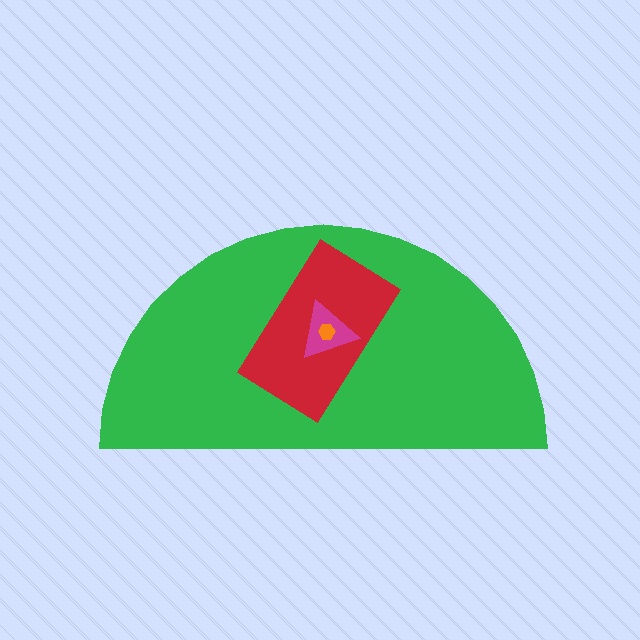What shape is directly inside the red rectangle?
The magenta triangle.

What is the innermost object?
The orange hexagon.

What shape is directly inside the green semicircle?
The red rectangle.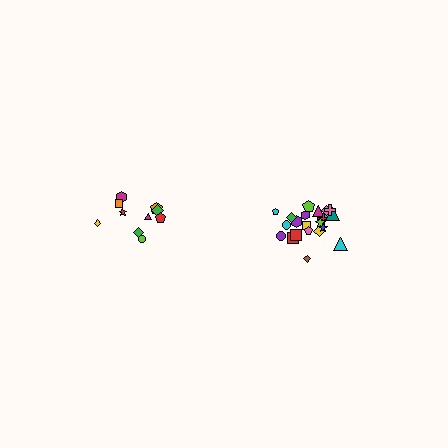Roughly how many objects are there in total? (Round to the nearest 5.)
Roughly 30 objects in total.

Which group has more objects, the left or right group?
The right group.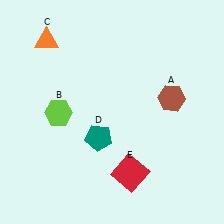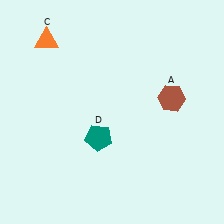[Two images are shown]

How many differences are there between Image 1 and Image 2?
There are 2 differences between the two images.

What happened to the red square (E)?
The red square (E) was removed in Image 2. It was in the bottom-right area of Image 1.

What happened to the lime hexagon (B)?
The lime hexagon (B) was removed in Image 2. It was in the bottom-left area of Image 1.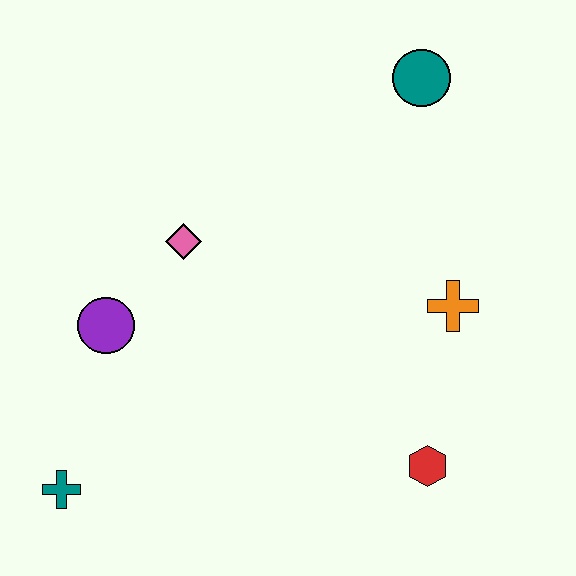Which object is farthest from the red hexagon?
The teal circle is farthest from the red hexagon.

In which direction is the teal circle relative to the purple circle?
The teal circle is to the right of the purple circle.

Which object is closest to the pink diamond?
The purple circle is closest to the pink diamond.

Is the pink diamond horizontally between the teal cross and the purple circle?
No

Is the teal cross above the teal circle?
No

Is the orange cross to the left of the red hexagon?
No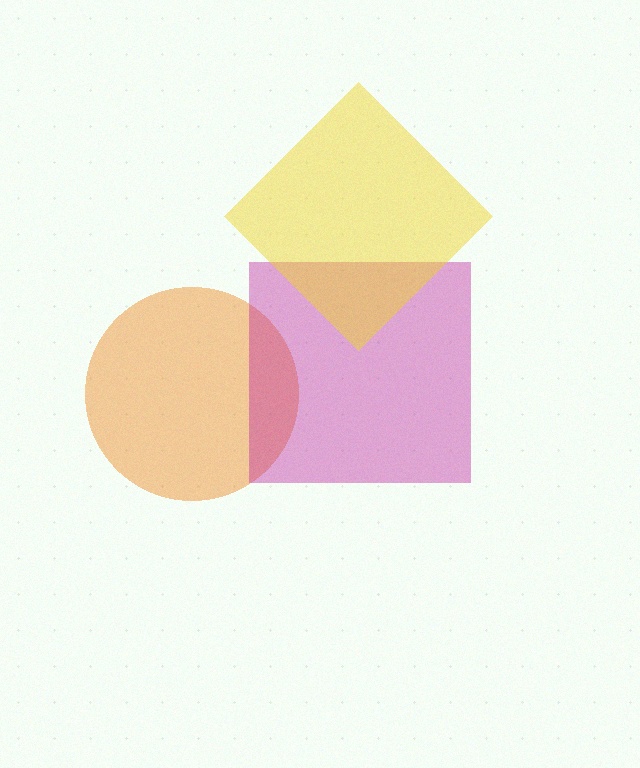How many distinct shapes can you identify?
There are 3 distinct shapes: an orange circle, a magenta square, a yellow diamond.